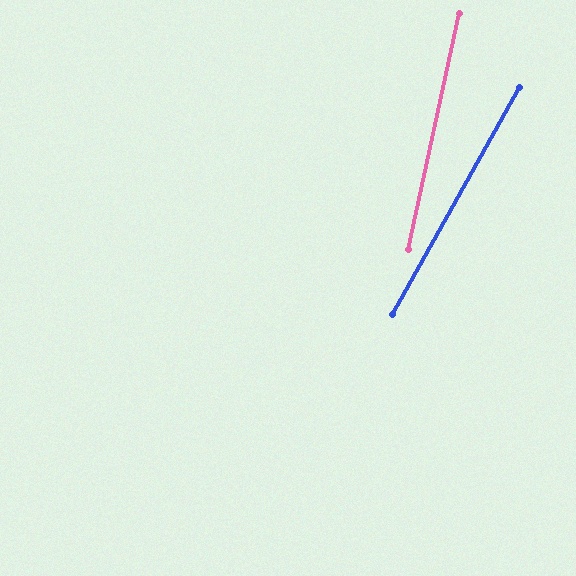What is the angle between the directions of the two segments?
Approximately 17 degrees.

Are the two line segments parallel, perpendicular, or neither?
Neither parallel nor perpendicular — they differ by about 17°.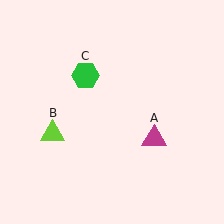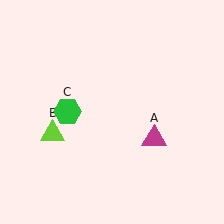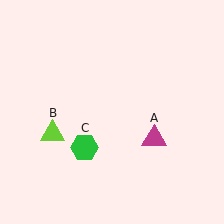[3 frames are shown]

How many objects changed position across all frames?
1 object changed position: green hexagon (object C).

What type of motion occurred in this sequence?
The green hexagon (object C) rotated counterclockwise around the center of the scene.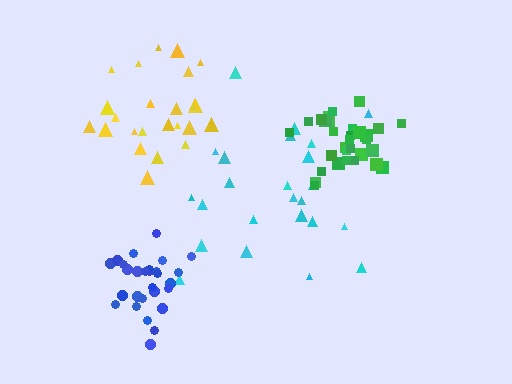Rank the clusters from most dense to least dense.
blue, green, yellow, cyan.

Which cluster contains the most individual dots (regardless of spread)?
Green (31).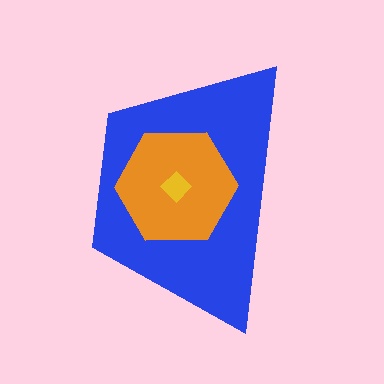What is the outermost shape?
The blue trapezoid.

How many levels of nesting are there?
3.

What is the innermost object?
The yellow diamond.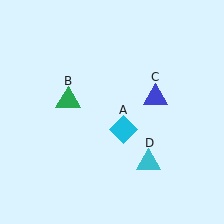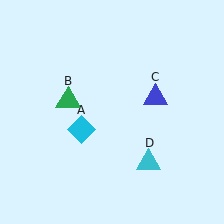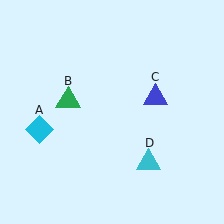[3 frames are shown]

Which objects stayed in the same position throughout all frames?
Green triangle (object B) and blue triangle (object C) and cyan triangle (object D) remained stationary.